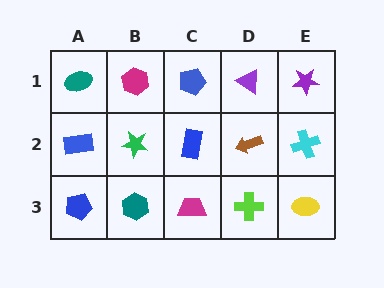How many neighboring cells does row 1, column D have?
3.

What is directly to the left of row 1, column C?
A magenta hexagon.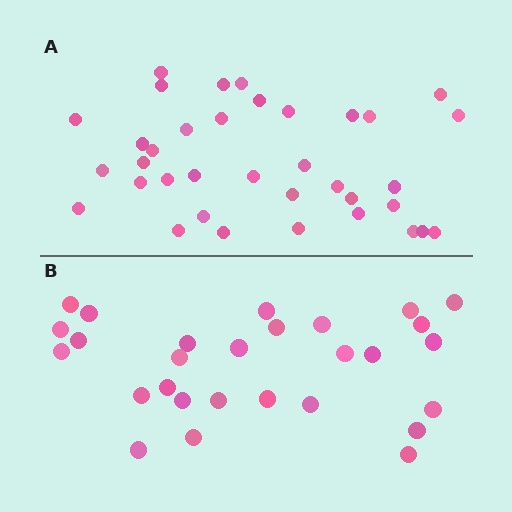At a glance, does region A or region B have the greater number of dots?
Region A (the top region) has more dots.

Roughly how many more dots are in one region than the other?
Region A has roughly 8 or so more dots than region B.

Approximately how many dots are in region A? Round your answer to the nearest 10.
About 40 dots. (The exact count is 36, which rounds to 40.)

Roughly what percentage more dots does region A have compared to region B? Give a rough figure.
About 30% more.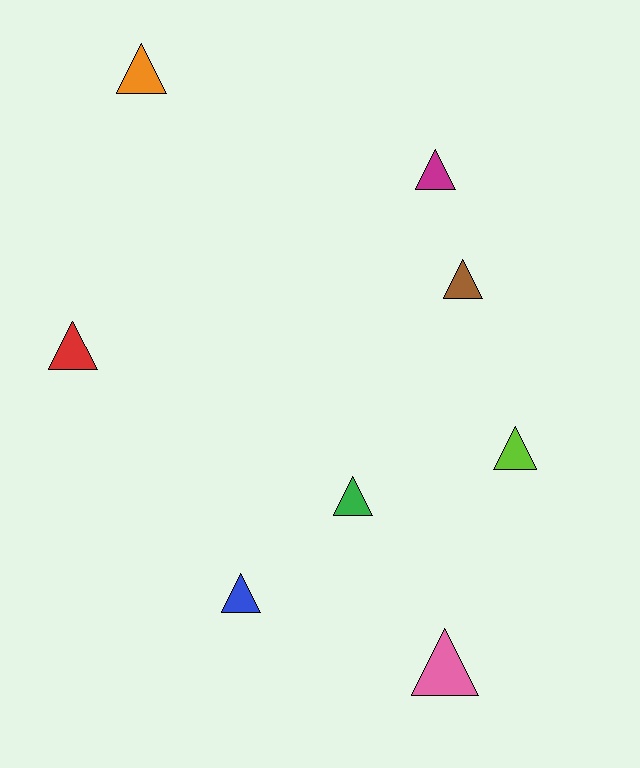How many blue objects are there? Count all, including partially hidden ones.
There is 1 blue object.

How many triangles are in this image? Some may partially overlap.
There are 8 triangles.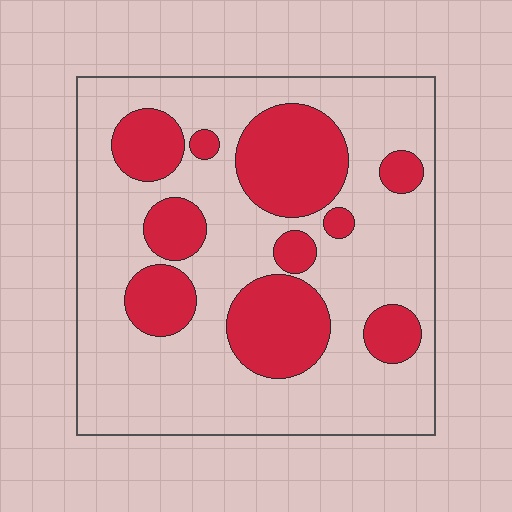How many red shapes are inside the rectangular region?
10.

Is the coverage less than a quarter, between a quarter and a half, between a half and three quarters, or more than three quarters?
Between a quarter and a half.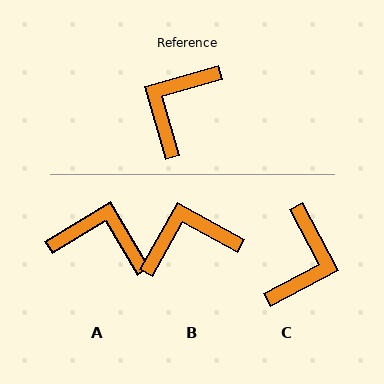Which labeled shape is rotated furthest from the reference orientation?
C, about 168 degrees away.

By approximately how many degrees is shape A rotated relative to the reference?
Approximately 75 degrees clockwise.